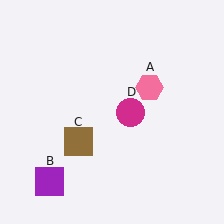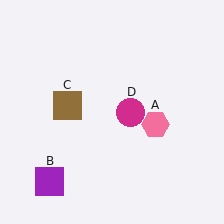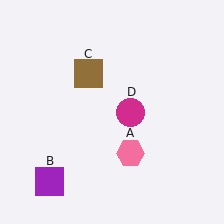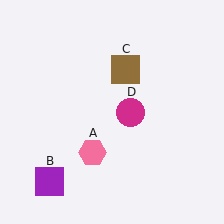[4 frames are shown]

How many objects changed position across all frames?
2 objects changed position: pink hexagon (object A), brown square (object C).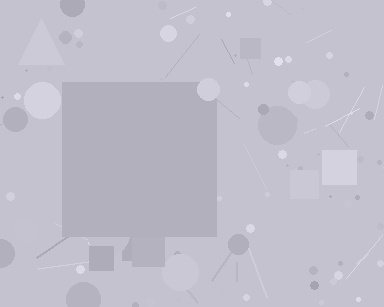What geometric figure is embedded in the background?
A square is embedded in the background.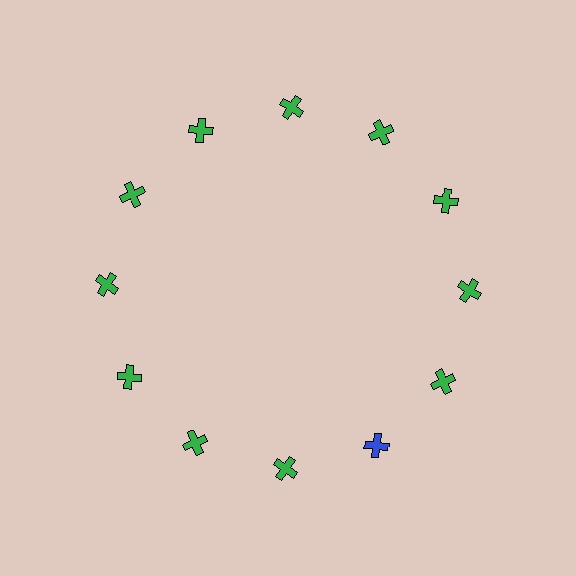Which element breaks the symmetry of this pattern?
The blue cross at roughly the 5 o'clock position breaks the symmetry. All other shapes are green crosses.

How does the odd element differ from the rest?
It has a different color: blue instead of green.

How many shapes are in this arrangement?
There are 12 shapes arranged in a ring pattern.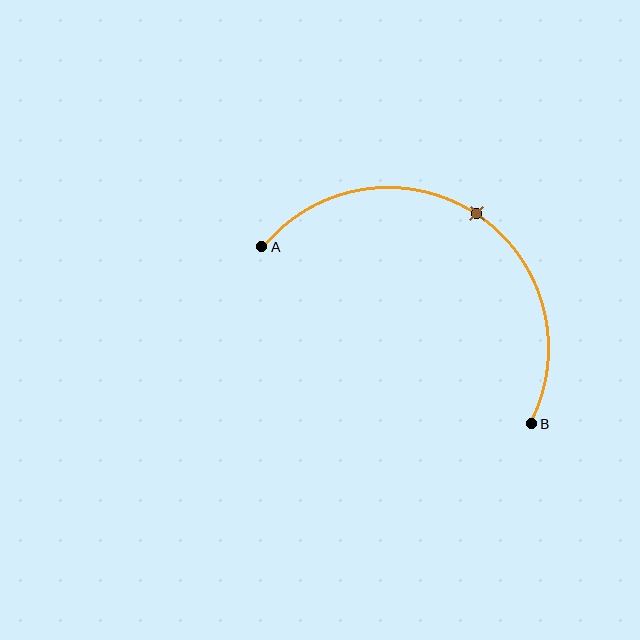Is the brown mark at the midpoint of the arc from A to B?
Yes. The brown mark lies on the arc at equal arc-length from both A and B — it is the arc midpoint.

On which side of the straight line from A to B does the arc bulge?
The arc bulges above the straight line connecting A and B.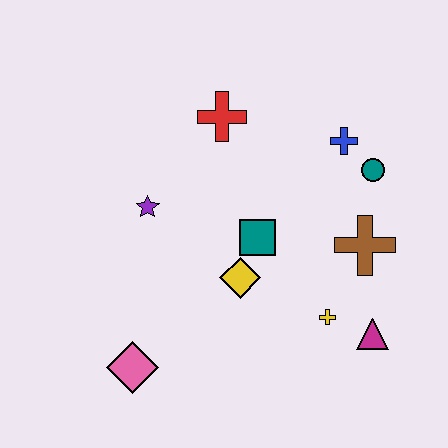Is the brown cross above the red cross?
No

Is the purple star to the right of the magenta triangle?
No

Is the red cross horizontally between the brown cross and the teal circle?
No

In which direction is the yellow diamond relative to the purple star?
The yellow diamond is to the right of the purple star.